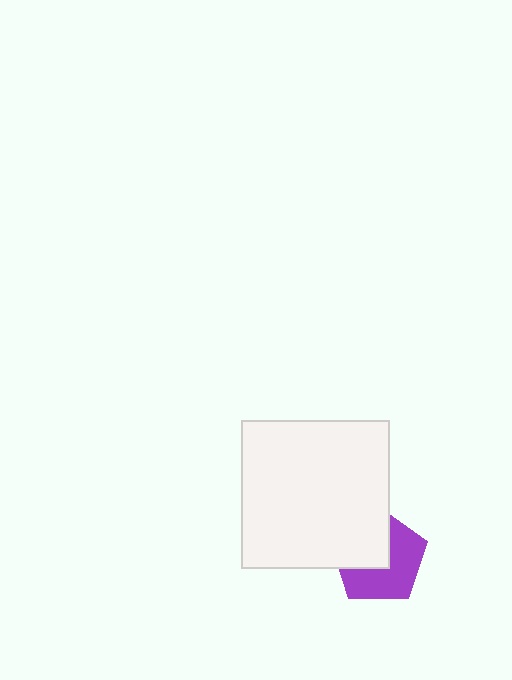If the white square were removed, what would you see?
You would see the complete purple pentagon.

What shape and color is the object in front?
The object in front is a white square.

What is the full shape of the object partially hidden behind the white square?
The partially hidden object is a purple pentagon.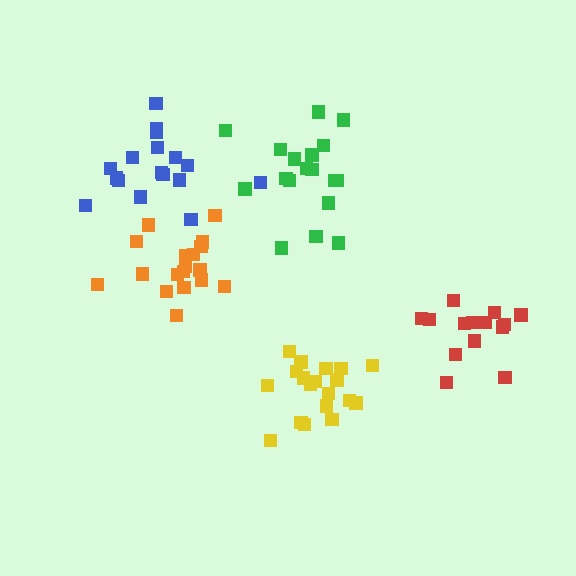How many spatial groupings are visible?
There are 5 spatial groupings.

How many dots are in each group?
Group 1: 19 dots, Group 2: 18 dots, Group 3: 18 dots, Group 4: 17 dots, Group 5: 14 dots (86 total).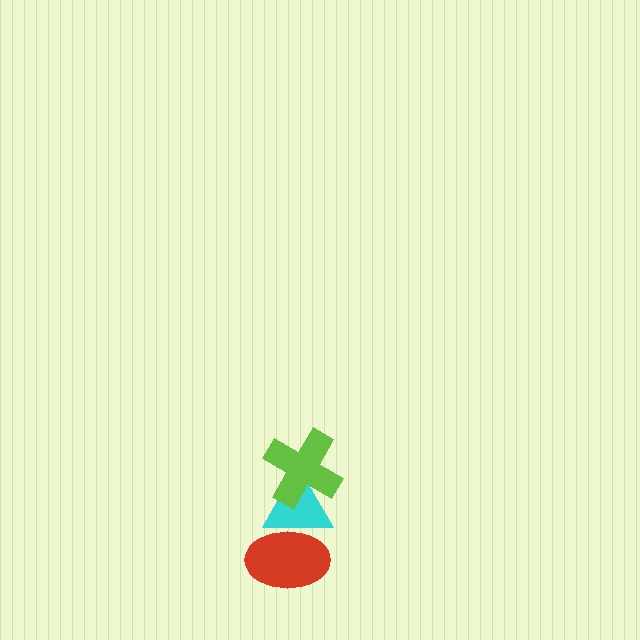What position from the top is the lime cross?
The lime cross is 1st from the top.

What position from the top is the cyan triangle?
The cyan triangle is 2nd from the top.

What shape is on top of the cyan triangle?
The lime cross is on top of the cyan triangle.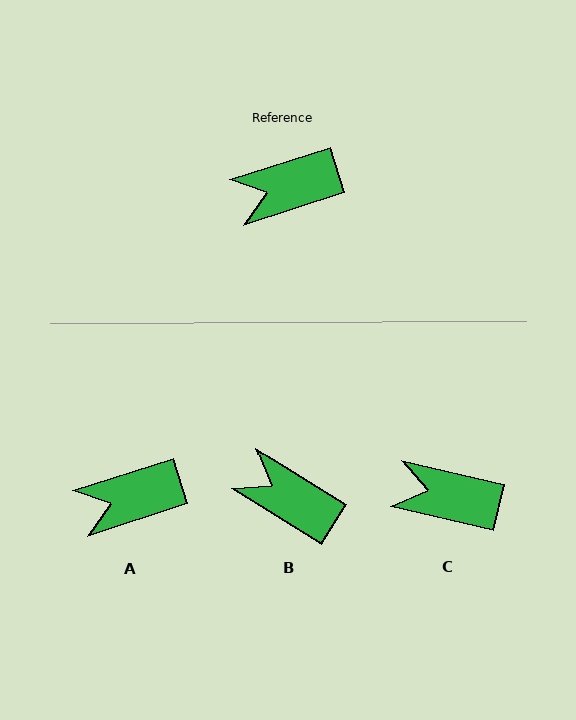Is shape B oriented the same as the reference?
No, it is off by about 50 degrees.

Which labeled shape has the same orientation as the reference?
A.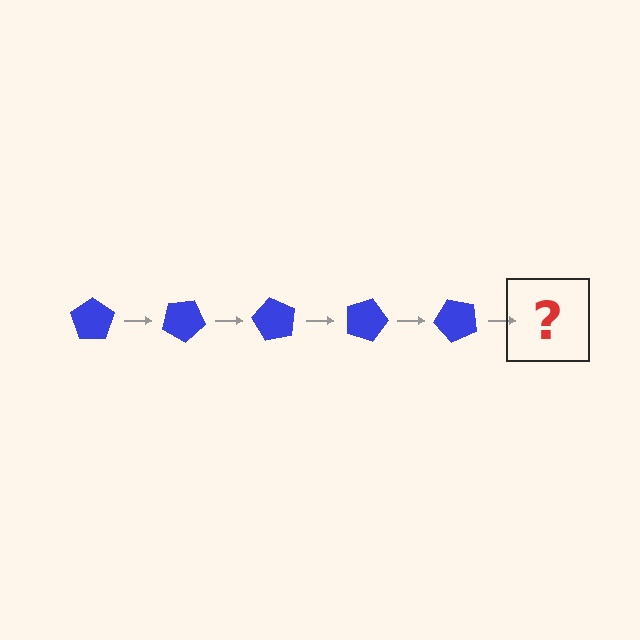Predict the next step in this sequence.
The next step is a blue pentagon rotated 150 degrees.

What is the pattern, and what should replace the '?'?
The pattern is that the pentagon rotates 30 degrees each step. The '?' should be a blue pentagon rotated 150 degrees.